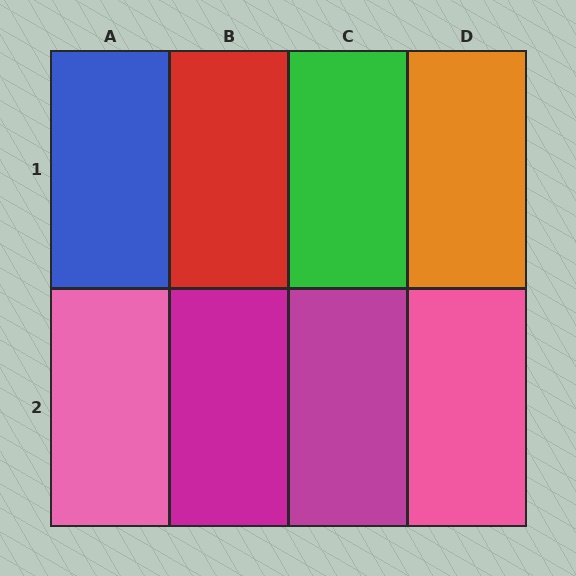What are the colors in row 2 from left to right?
Pink, magenta, magenta, pink.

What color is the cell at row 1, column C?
Green.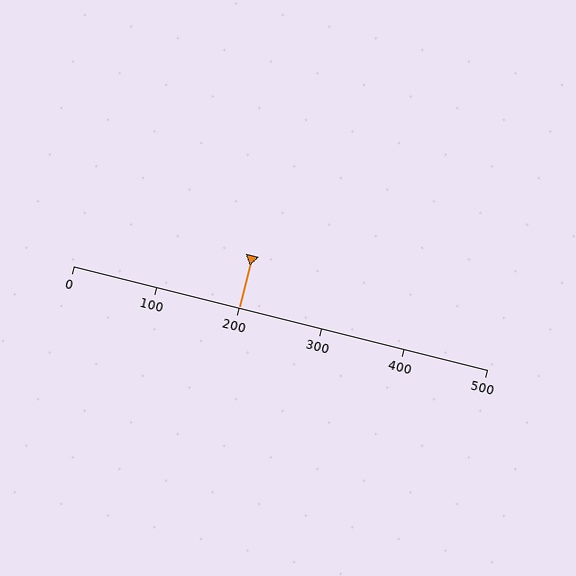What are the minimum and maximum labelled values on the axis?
The axis runs from 0 to 500.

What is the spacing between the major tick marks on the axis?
The major ticks are spaced 100 apart.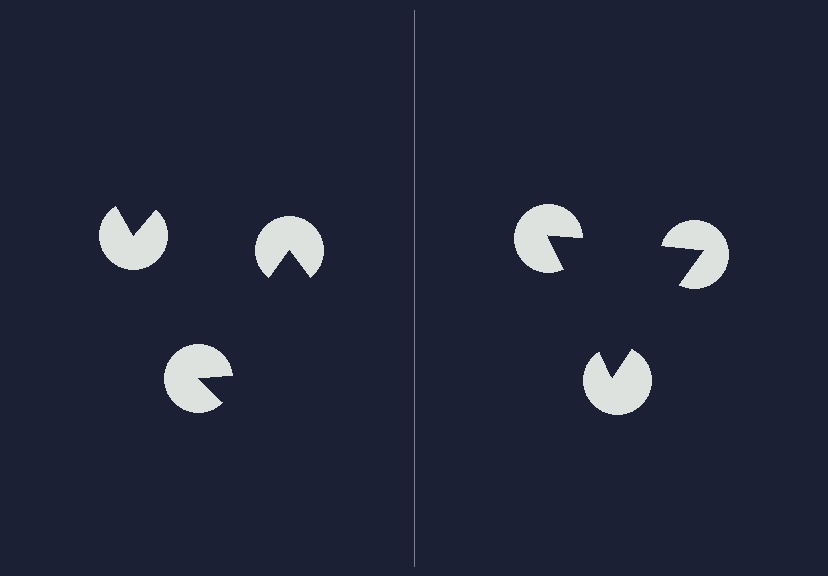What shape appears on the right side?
An illusory triangle.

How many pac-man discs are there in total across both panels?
6 — 3 on each side.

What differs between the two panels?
The pac-man discs are positioned identically on both sides; only the wedge orientations differ. On the right they align to a triangle; on the left they are misaligned.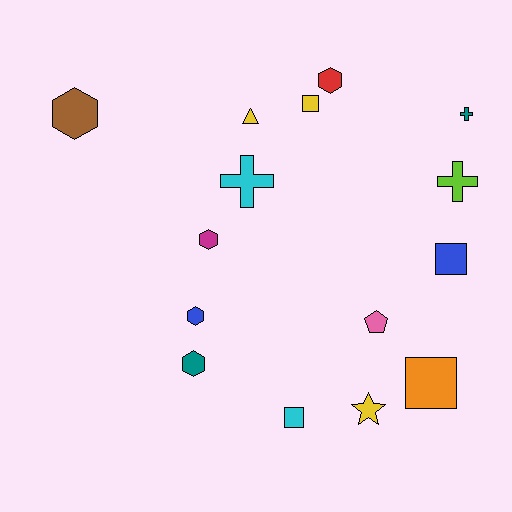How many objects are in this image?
There are 15 objects.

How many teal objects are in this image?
There are 2 teal objects.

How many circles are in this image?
There are no circles.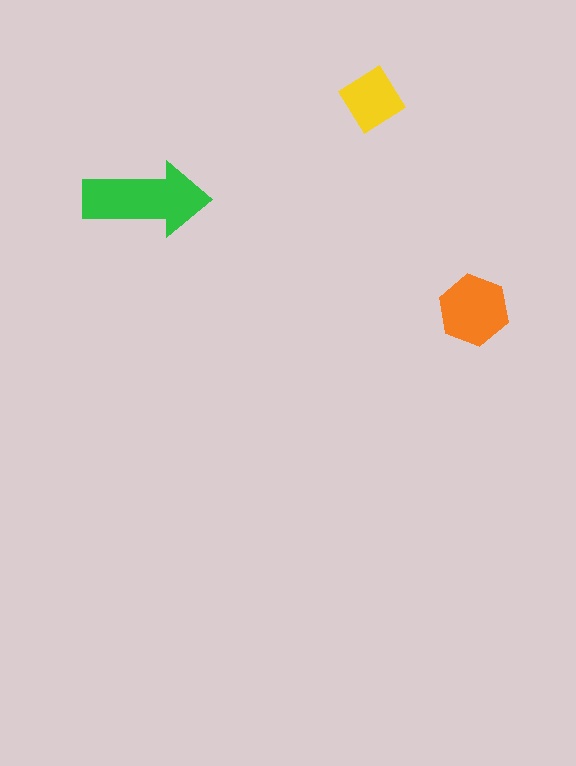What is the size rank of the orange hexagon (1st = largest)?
2nd.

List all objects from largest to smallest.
The green arrow, the orange hexagon, the yellow diamond.